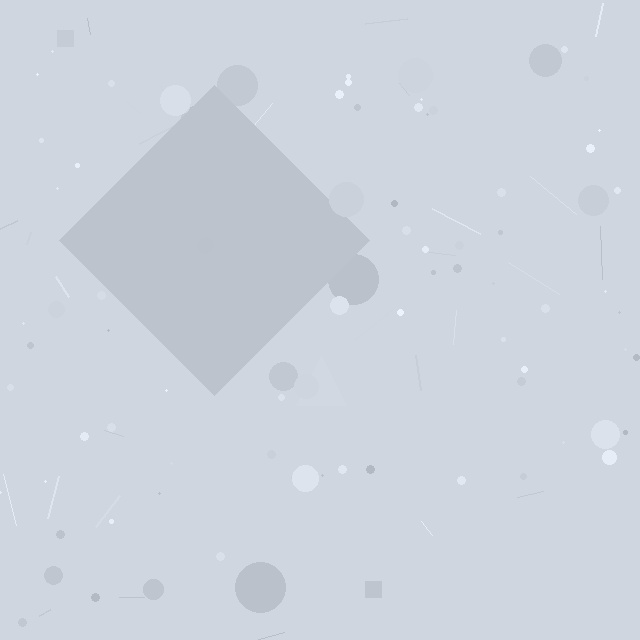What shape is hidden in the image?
A diamond is hidden in the image.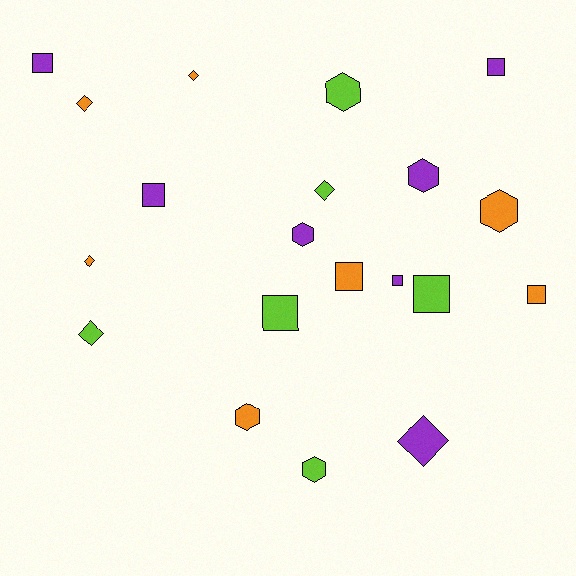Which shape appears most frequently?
Square, with 8 objects.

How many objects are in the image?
There are 20 objects.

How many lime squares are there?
There are 2 lime squares.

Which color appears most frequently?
Purple, with 7 objects.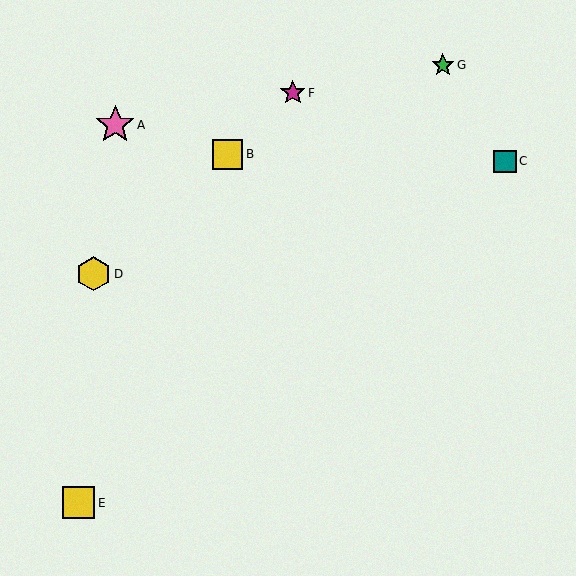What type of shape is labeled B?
Shape B is a yellow square.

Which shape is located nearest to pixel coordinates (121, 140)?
The pink star (labeled A) at (115, 125) is nearest to that location.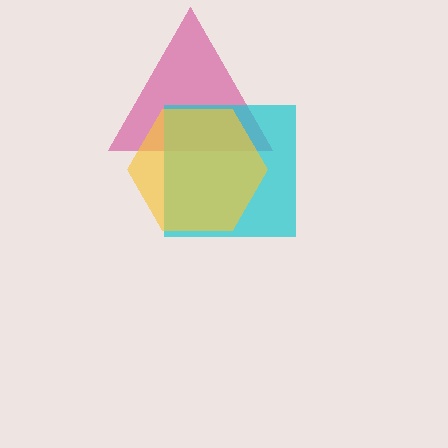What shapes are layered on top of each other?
The layered shapes are: a magenta triangle, a cyan square, a yellow hexagon.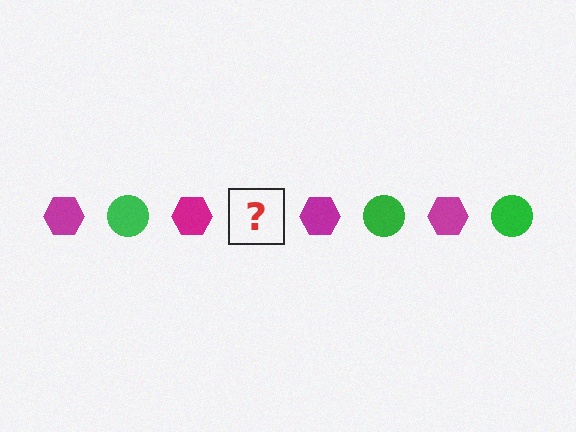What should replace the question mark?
The question mark should be replaced with a green circle.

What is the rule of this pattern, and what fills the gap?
The rule is that the pattern alternates between magenta hexagon and green circle. The gap should be filled with a green circle.